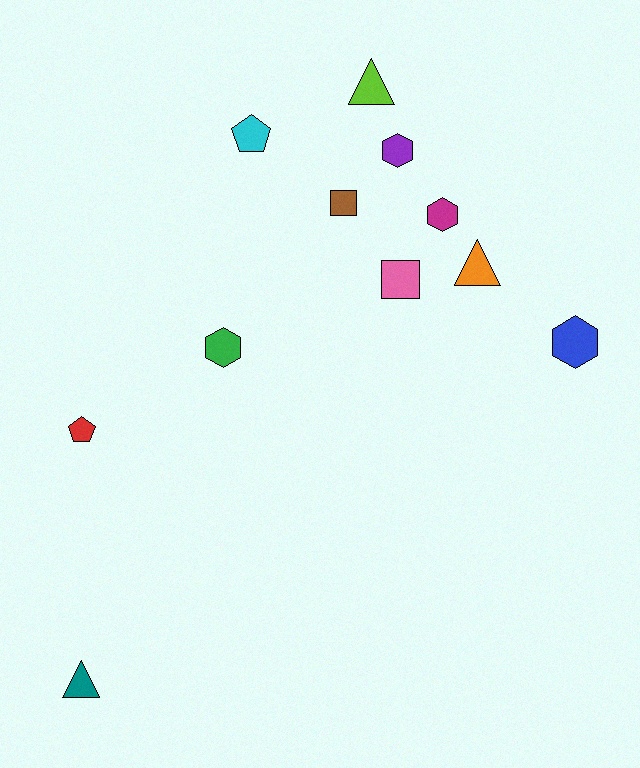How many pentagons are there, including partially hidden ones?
There are 2 pentagons.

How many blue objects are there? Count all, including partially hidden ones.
There is 1 blue object.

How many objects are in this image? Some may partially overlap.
There are 11 objects.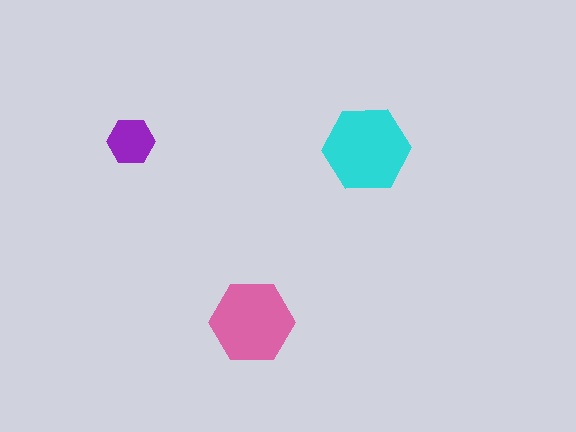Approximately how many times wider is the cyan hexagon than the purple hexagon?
About 2 times wider.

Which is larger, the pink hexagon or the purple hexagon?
The pink one.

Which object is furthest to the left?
The purple hexagon is leftmost.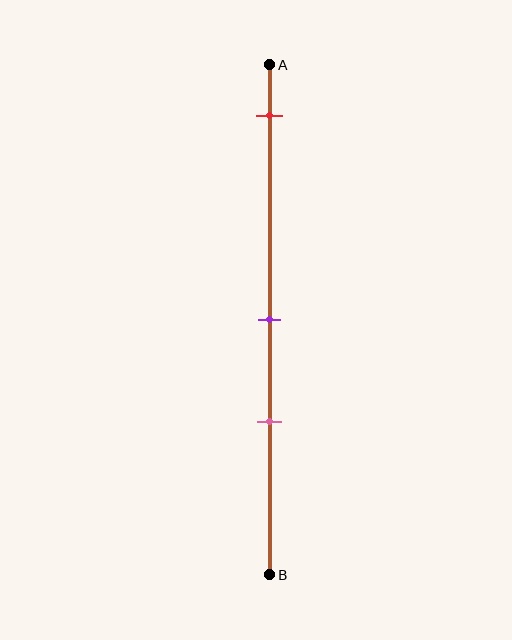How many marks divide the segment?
There are 3 marks dividing the segment.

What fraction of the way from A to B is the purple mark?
The purple mark is approximately 50% (0.5) of the way from A to B.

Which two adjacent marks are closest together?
The purple and pink marks are the closest adjacent pair.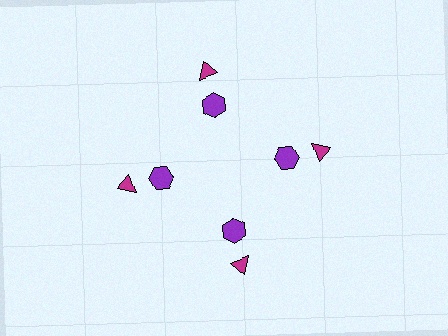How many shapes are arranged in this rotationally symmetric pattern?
There are 8 shapes, arranged in 4 groups of 2.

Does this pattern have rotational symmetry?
Yes, this pattern has 4-fold rotational symmetry. It looks the same after rotating 90 degrees around the center.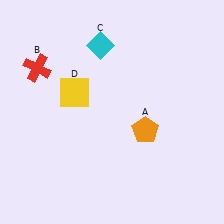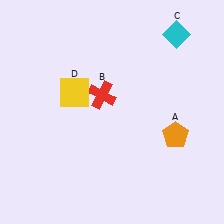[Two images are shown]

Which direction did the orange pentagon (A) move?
The orange pentagon (A) moved right.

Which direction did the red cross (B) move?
The red cross (B) moved right.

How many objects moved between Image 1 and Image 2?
3 objects moved between the two images.